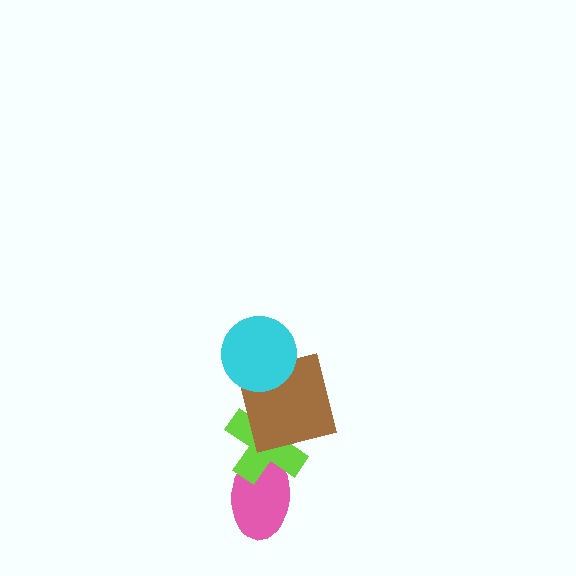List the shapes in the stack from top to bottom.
From top to bottom: the cyan circle, the brown square, the lime cross, the pink ellipse.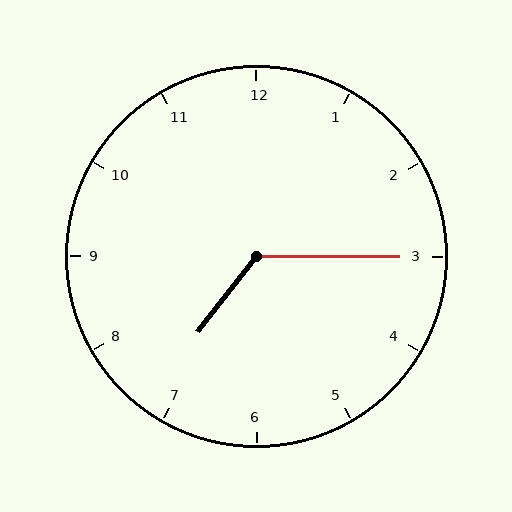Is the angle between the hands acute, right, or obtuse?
It is obtuse.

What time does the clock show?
7:15.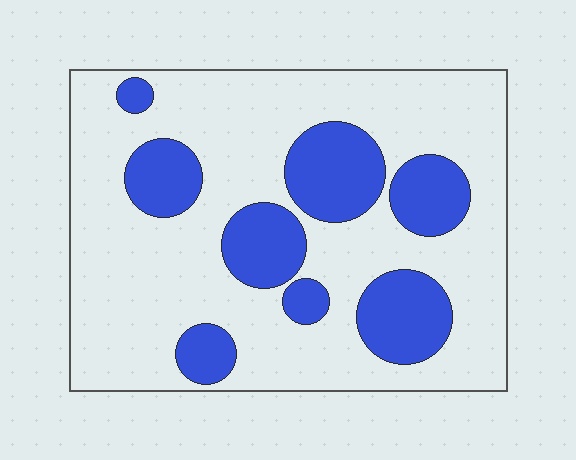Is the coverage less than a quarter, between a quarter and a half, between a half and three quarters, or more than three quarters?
Between a quarter and a half.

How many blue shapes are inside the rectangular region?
8.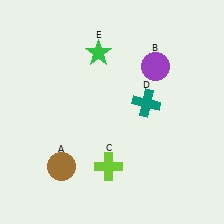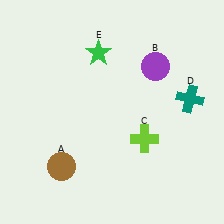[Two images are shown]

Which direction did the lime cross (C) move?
The lime cross (C) moved right.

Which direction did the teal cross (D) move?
The teal cross (D) moved right.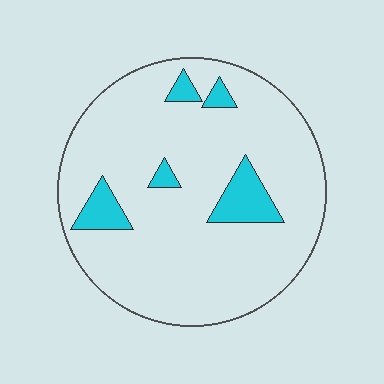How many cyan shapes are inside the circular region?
5.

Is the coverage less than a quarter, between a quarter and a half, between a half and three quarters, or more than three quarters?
Less than a quarter.